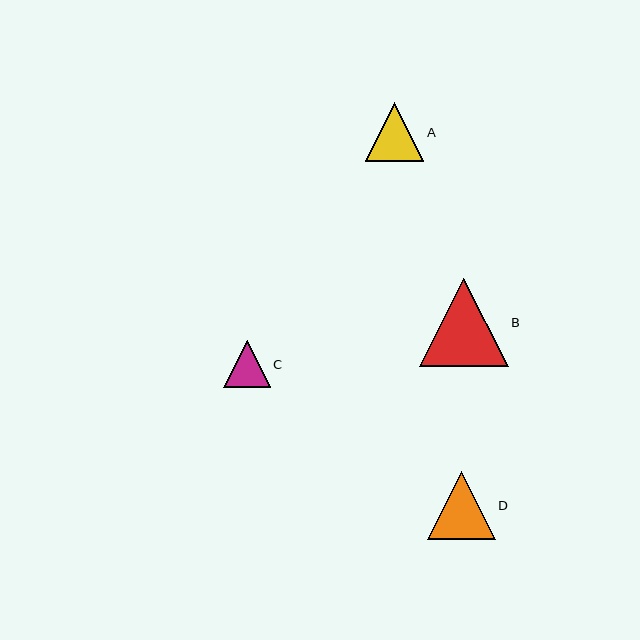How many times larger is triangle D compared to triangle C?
Triangle D is approximately 1.5 times the size of triangle C.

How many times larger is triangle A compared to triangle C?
Triangle A is approximately 1.3 times the size of triangle C.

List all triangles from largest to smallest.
From largest to smallest: B, D, A, C.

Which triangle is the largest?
Triangle B is the largest with a size of approximately 89 pixels.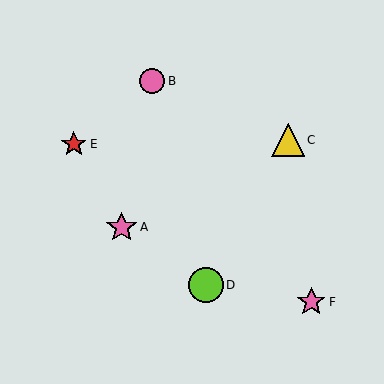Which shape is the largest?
The lime circle (labeled D) is the largest.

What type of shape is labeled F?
Shape F is a pink star.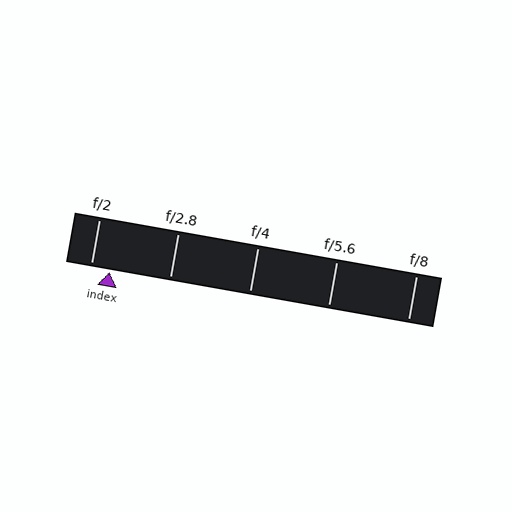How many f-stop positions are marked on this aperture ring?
There are 5 f-stop positions marked.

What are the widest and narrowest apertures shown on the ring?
The widest aperture shown is f/2 and the narrowest is f/8.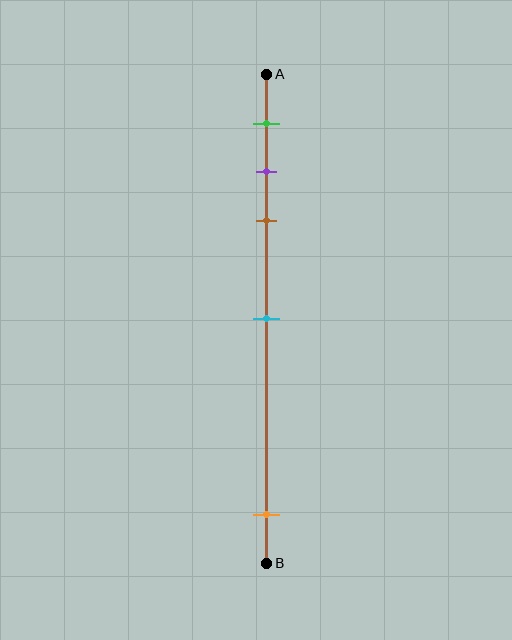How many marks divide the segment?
There are 5 marks dividing the segment.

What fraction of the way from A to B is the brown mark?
The brown mark is approximately 30% (0.3) of the way from A to B.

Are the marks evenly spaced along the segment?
No, the marks are not evenly spaced.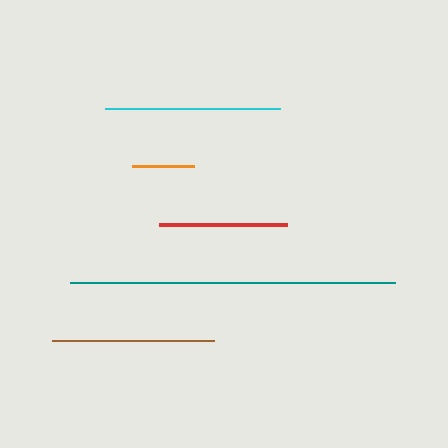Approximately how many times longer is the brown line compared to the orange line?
The brown line is approximately 2.6 times the length of the orange line.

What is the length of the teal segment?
The teal segment is approximately 326 pixels long.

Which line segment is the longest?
The teal line is the longest at approximately 326 pixels.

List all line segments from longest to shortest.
From longest to shortest: teal, cyan, brown, red, orange.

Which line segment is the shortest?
The orange line is the shortest at approximately 63 pixels.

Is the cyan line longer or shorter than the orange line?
The cyan line is longer than the orange line.